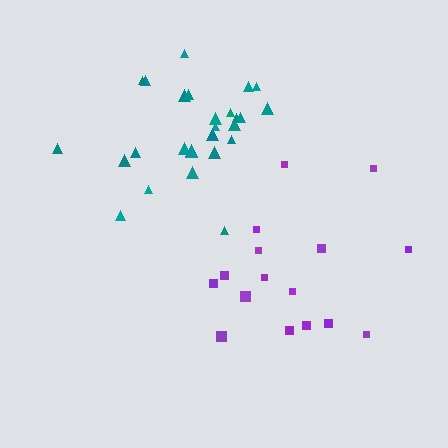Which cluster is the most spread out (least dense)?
Purple.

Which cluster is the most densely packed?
Teal.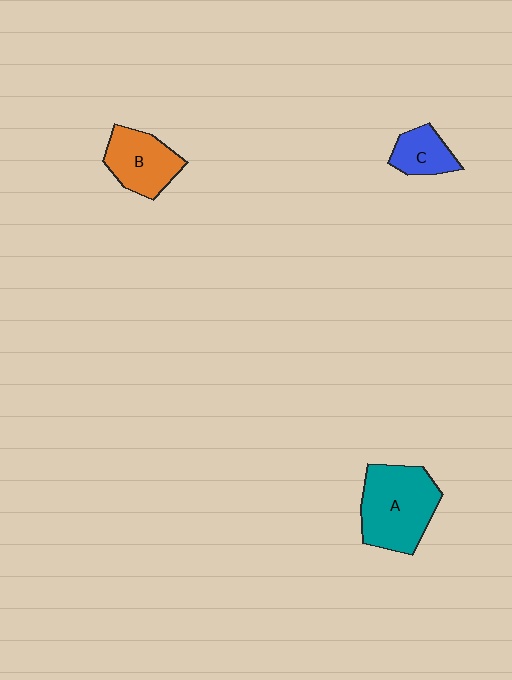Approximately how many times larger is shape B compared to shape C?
Approximately 1.5 times.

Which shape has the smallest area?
Shape C (blue).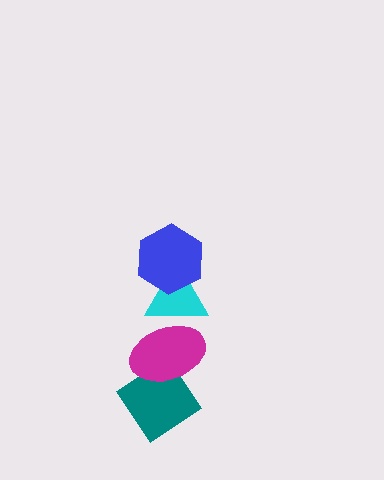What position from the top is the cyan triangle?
The cyan triangle is 2nd from the top.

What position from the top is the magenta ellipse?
The magenta ellipse is 3rd from the top.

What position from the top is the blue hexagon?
The blue hexagon is 1st from the top.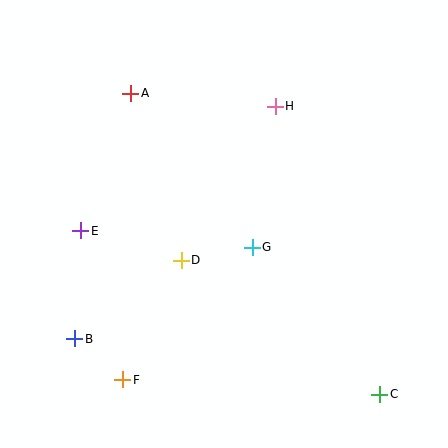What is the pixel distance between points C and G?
The distance between C and G is 195 pixels.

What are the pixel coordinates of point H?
Point H is at (275, 106).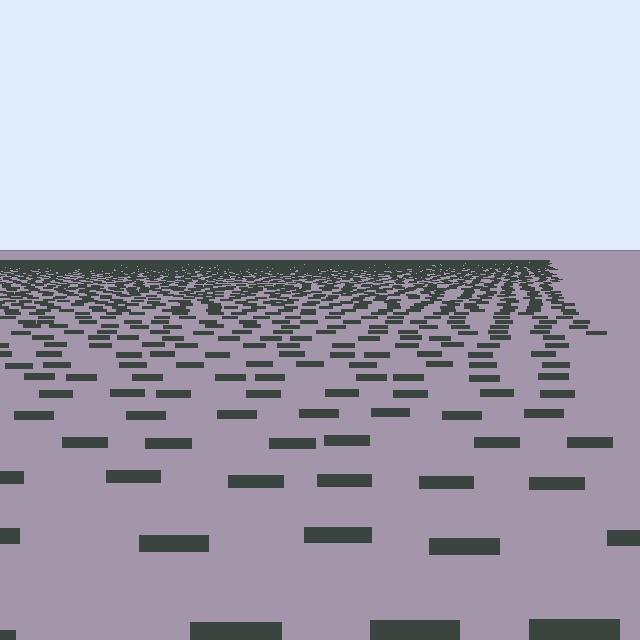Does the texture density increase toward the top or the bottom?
Density increases toward the top.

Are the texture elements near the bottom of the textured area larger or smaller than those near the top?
Larger. Near the bottom, elements are closer to the viewer and appear at a bigger on-screen size.